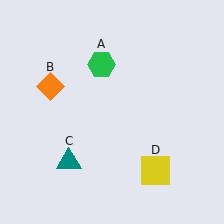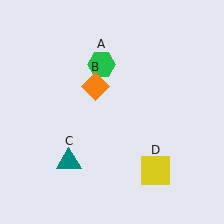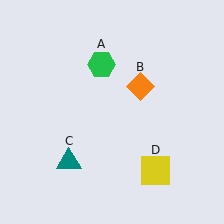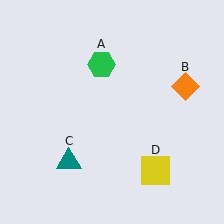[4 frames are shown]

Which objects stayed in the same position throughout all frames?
Green hexagon (object A) and teal triangle (object C) and yellow square (object D) remained stationary.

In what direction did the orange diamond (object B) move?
The orange diamond (object B) moved right.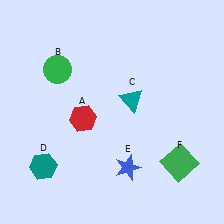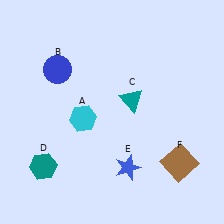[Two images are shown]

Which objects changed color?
A changed from red to cyan. B changed from green to blue. F changed from green to brown.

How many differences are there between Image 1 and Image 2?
There are 3 differences between the two images.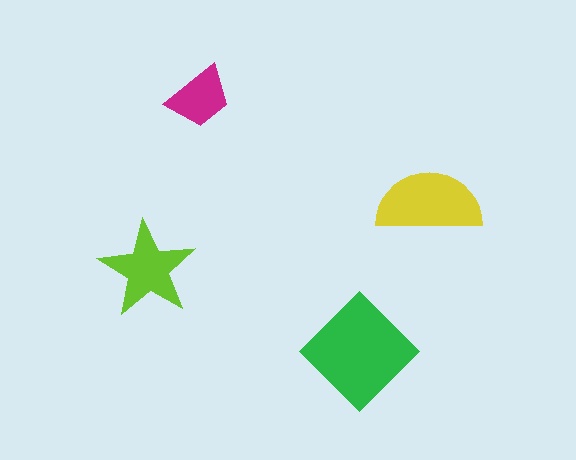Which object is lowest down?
The green diamond is bottommost.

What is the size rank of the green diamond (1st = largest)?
1st.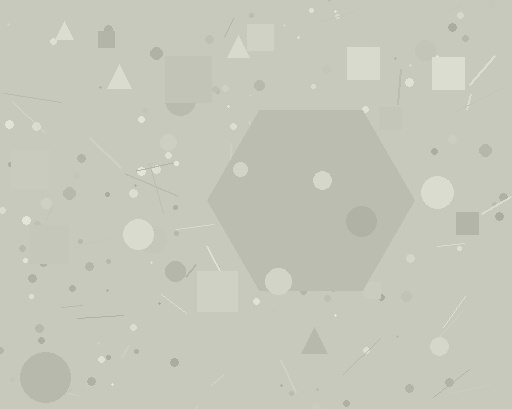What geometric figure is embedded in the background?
A hexagon is embedded in the background.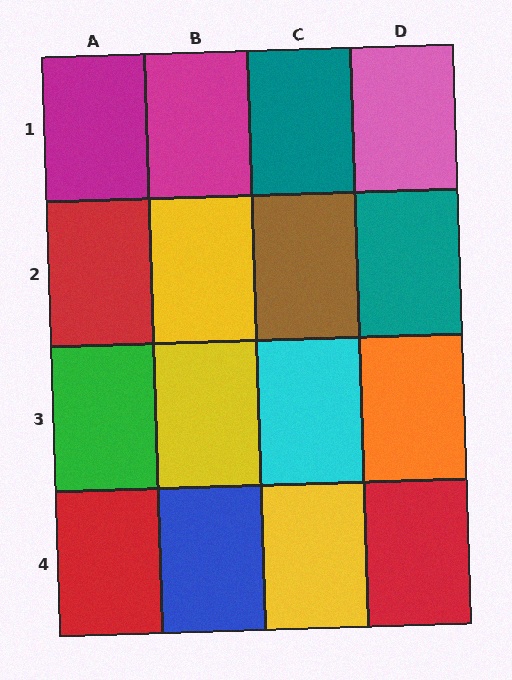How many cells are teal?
2 cells are teal.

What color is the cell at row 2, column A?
Red.